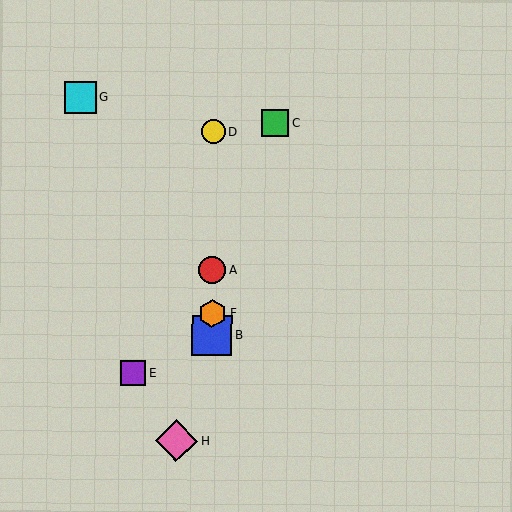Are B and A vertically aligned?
Yes, both are at x≈212.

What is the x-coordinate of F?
Object F is at x≈212.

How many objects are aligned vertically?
4 objects (A, B, D, F) are aligned vertically.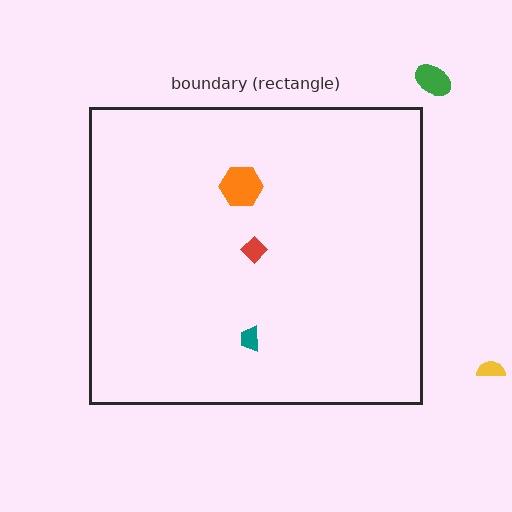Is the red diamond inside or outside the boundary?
Inside.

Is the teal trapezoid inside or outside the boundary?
Inside.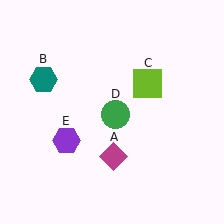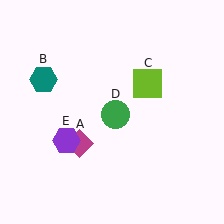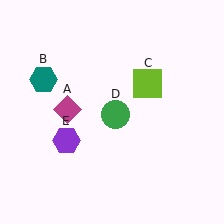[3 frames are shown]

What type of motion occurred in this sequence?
The magenta diamond (object A) rotated clockwise around the center of the scene.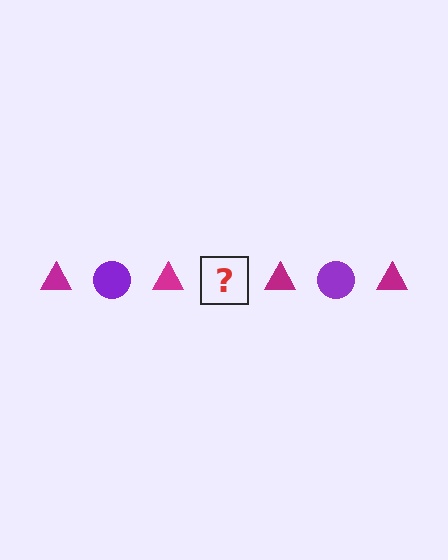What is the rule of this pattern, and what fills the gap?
The rule is that the pattern alternates between magenta triangle and purple circle. The gap should be filled with a purple circle.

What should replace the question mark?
The question mark should be replaced with a purple circle.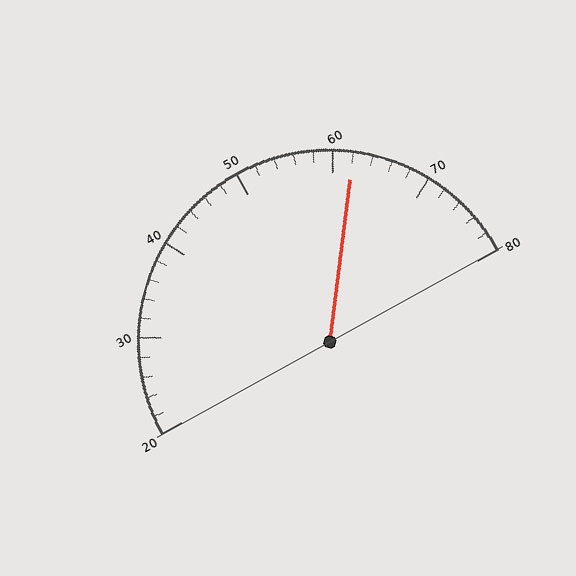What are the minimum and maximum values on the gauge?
The gauge ranges from 20 to 80.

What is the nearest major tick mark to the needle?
The nearest major tick mark is 60.